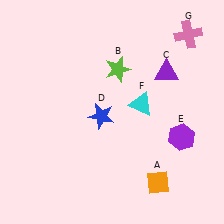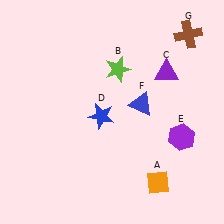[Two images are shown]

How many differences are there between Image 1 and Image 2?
There are 2 differences between the two images.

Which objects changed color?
F changed from cyan to blue. G changed from pink to brown.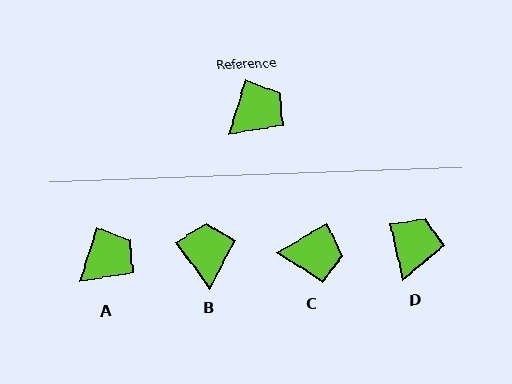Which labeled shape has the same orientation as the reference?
A.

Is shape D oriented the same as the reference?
No, it is off by about 30 degrees.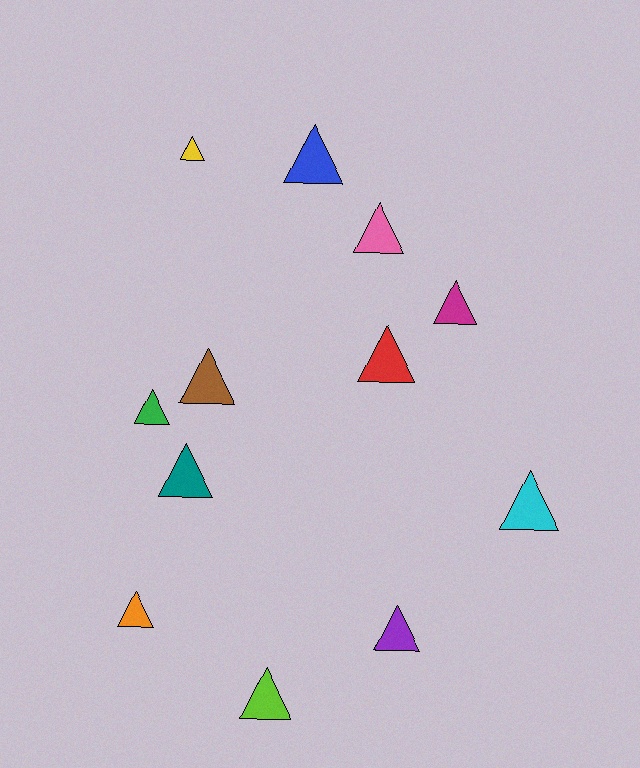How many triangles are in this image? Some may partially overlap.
There are 12 triangles.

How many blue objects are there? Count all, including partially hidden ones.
There is 1 blue object.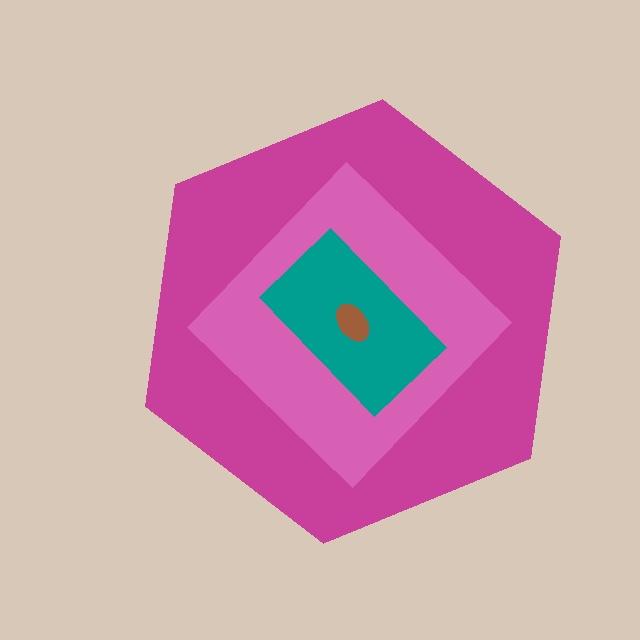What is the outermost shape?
The magenta hexagon.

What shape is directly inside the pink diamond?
The teal rectangle.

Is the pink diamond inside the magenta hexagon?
Yes.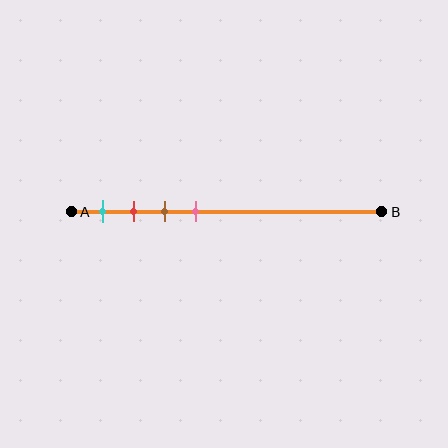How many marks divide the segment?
There are 4 marks dividing the segment.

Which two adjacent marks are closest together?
The red and brown marks are the closest adjacent pair.